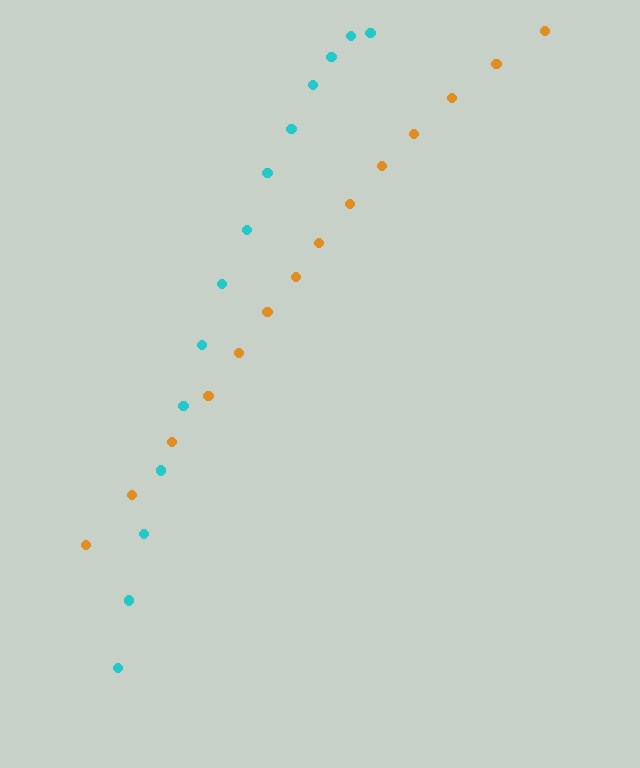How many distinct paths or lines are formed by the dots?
There are 2 distinct paths.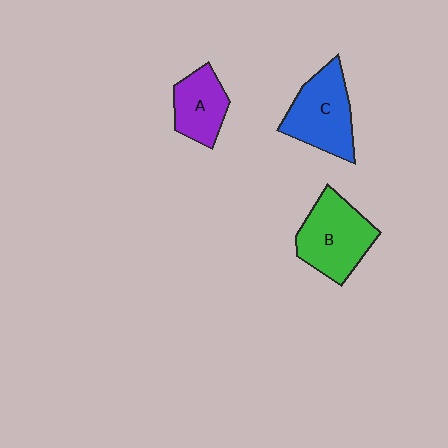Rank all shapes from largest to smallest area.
From largest to smallest: B (green), C (blue), A (purple).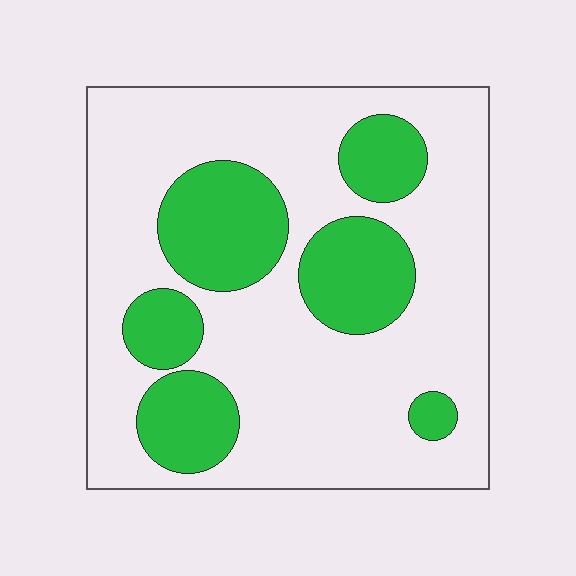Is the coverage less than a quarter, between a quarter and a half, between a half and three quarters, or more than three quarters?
Between a quarter and a half.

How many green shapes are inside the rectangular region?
6.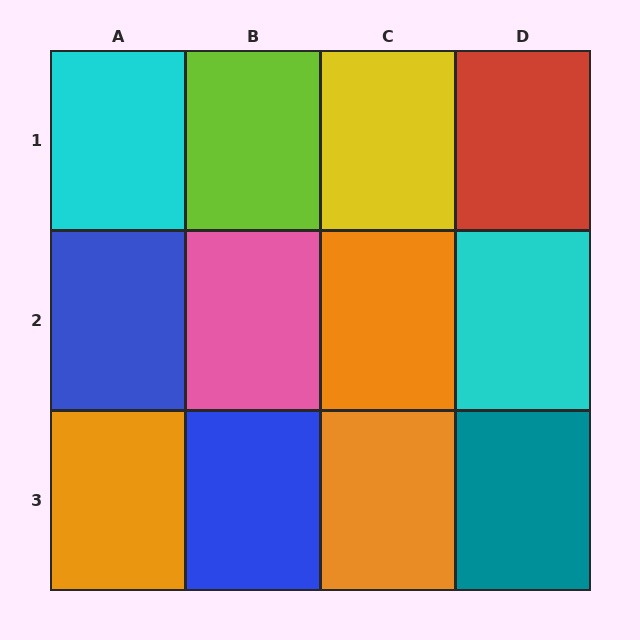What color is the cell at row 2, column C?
Orange.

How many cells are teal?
1 cell is teal.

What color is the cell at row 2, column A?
Blue.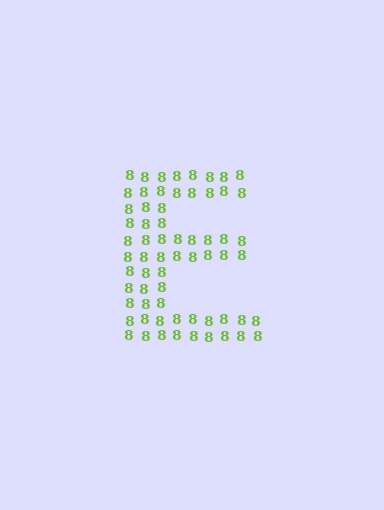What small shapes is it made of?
It is made of small digit 8's.